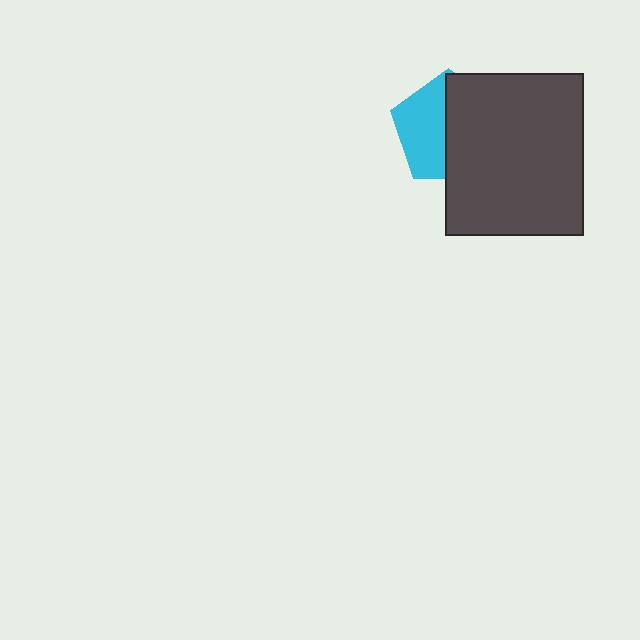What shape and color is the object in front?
The object in front is a dark gray rectangle.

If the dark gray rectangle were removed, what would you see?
You would see the complete cyan pentagon.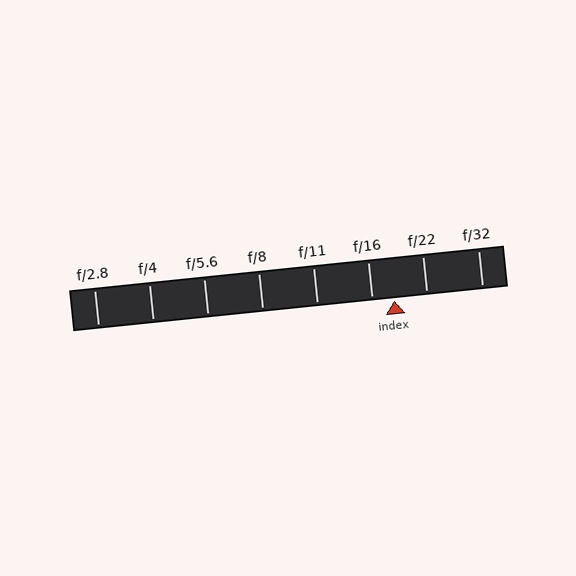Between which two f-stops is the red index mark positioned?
The index mark is between f/16 and f/22.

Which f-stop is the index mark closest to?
The index mark is closest to f/16.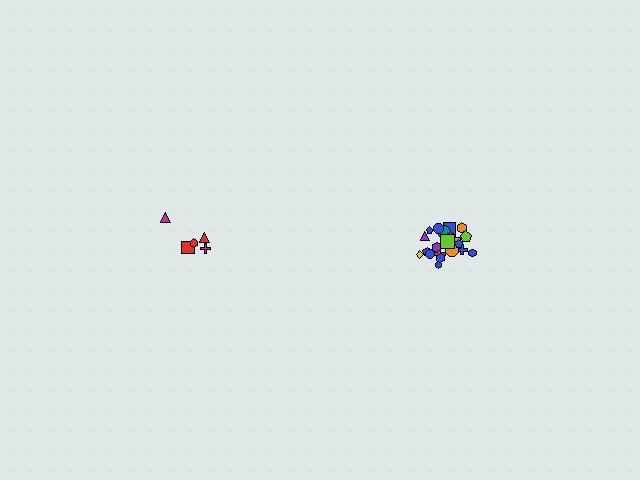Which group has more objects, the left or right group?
The right group.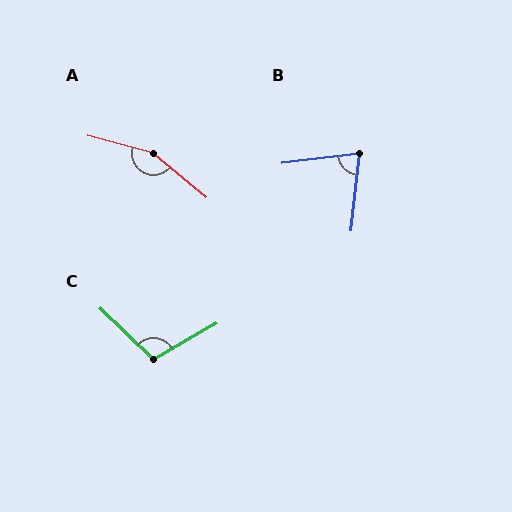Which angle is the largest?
A, at approximately 155 degrees.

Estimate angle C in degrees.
Approximately 106 degrees.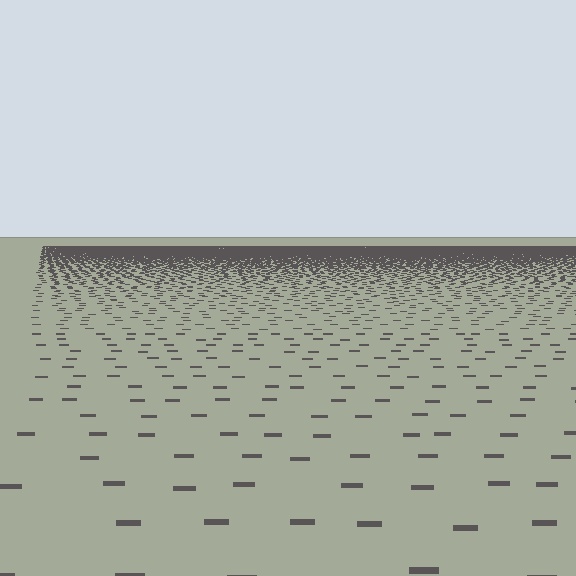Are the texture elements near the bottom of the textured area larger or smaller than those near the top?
Larger. Near the bottom, elements are closer to the viewer and appear at a bigger on-screen size.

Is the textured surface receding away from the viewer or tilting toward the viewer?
The surface is receding away from the viewer. Texture elements get smaller and denser toward the top.